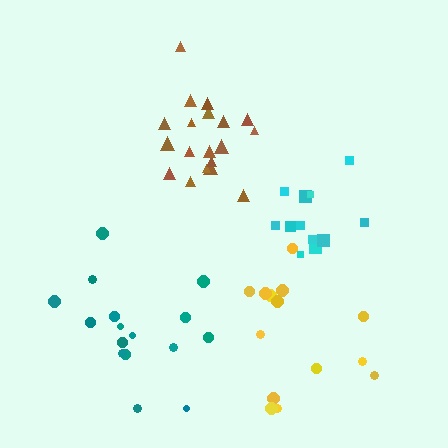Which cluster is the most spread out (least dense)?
Yellow.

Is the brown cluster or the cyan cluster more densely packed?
Cyan.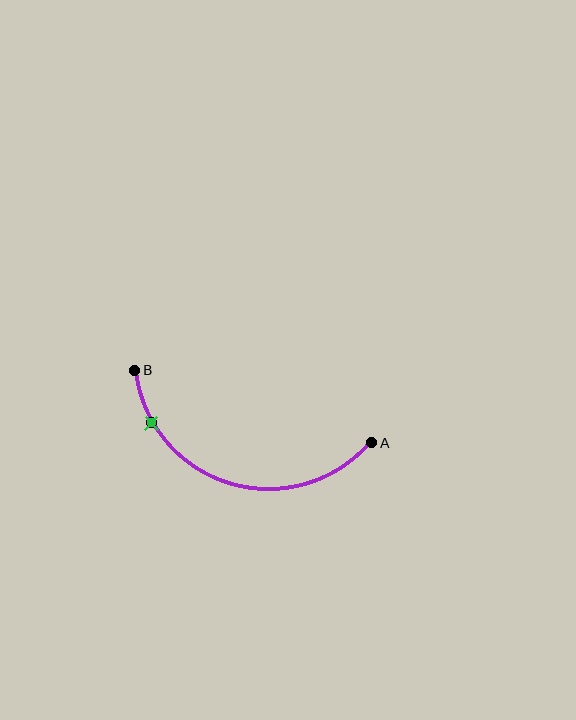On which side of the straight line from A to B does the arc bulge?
The arc bulges below the straight line connecting A and B.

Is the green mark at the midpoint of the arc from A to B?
No. The green mark lies on the arc but is closer to endpoint B. The arc midpoint would be at the point on the curve equidistant along the arc from both A and B.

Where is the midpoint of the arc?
The arc midpoint is the point on the curve farthest from the straight line joining A and B. It sits below that line.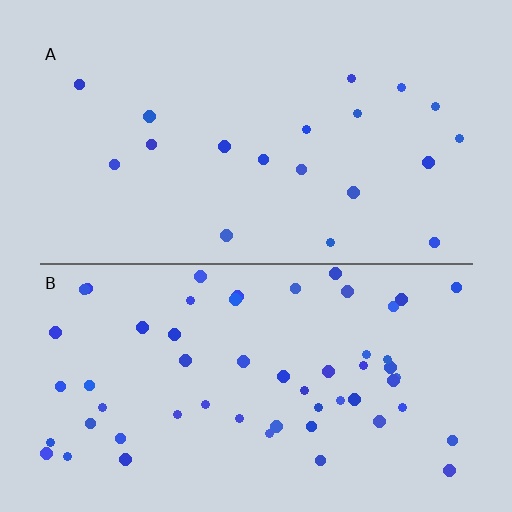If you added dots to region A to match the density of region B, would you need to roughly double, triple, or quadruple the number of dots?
Approximately triple.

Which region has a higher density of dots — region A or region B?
B (the bottom).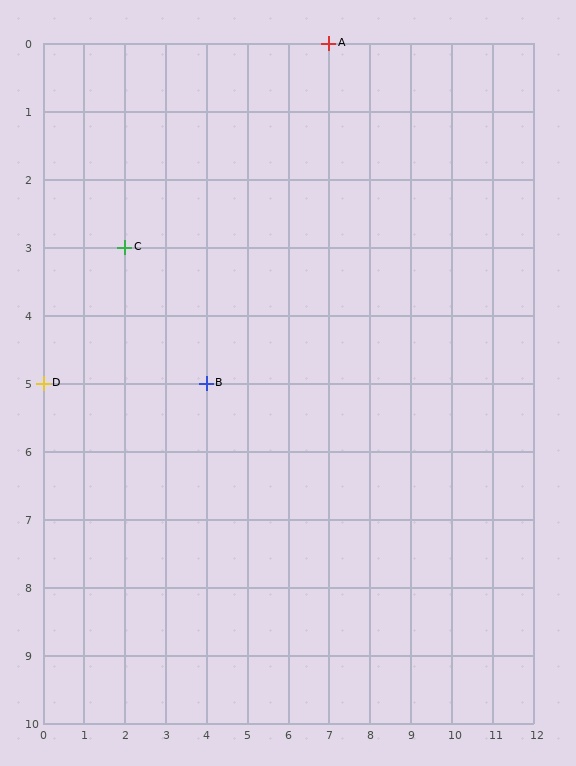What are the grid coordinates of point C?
Point C is at grid coordinates (2, 3).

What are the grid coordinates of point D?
Point D is at grid coordinates (0, 5).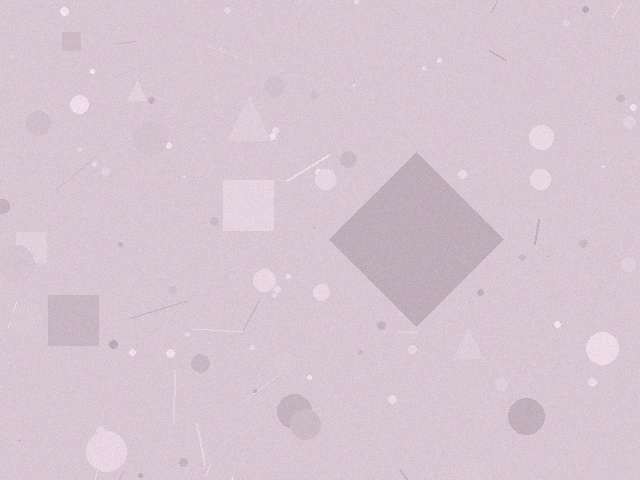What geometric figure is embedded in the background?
A diamond is embedded in the background.